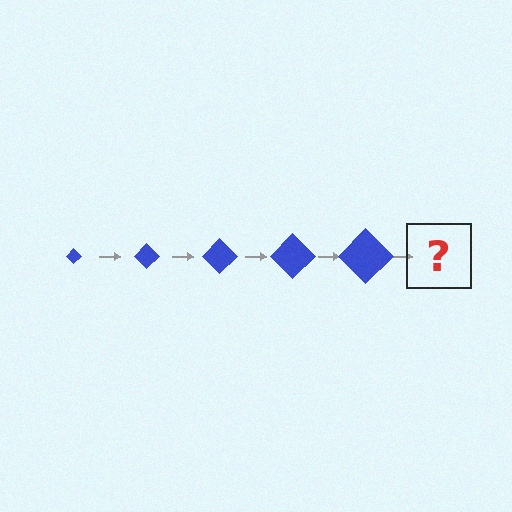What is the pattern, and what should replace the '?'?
The pattern is that the diamond gets progressively larger each step. The '?' should be a blue diamond, larger than the previous one.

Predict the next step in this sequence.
The next step is a blue diamond, larger than the previous one.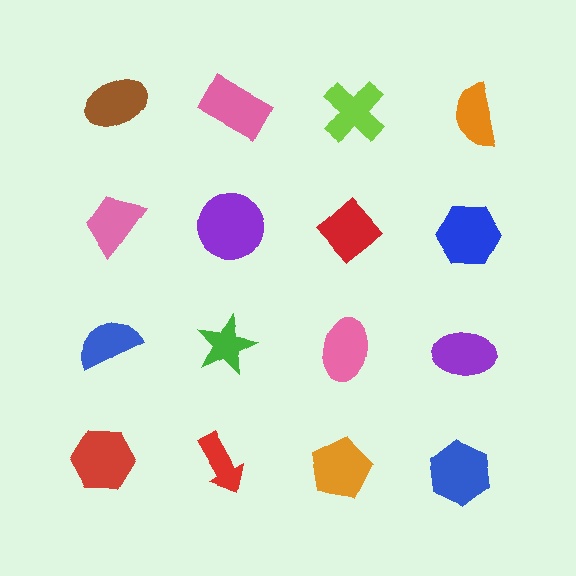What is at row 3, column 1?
A blue semicircle.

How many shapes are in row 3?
4 shapes.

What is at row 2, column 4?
A blue hexagon.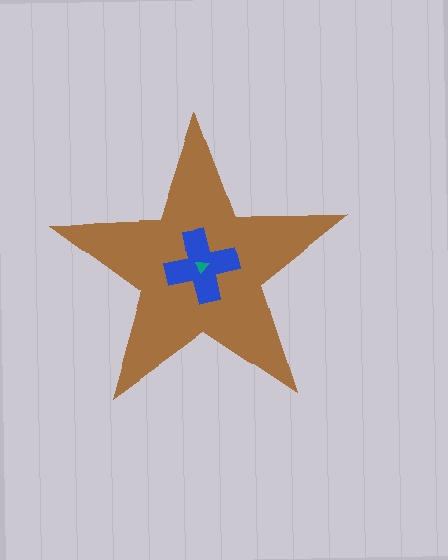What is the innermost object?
The teal triangle.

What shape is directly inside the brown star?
The blue cross.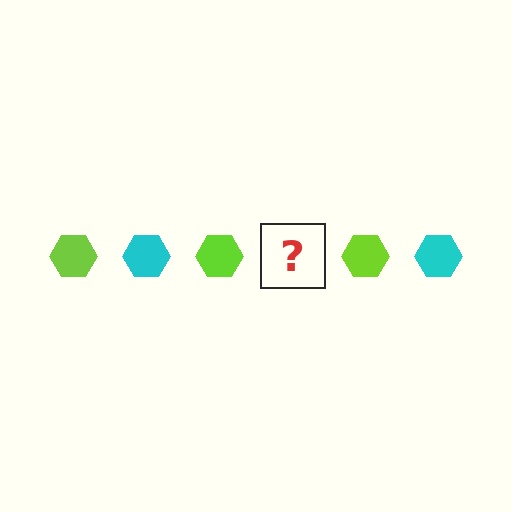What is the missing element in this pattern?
The missing element is a cyan hexagon.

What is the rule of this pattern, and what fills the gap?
The rule is that the pattern cycles through lime, cyan hexagons. The gap should be filled with a cyan hexagon.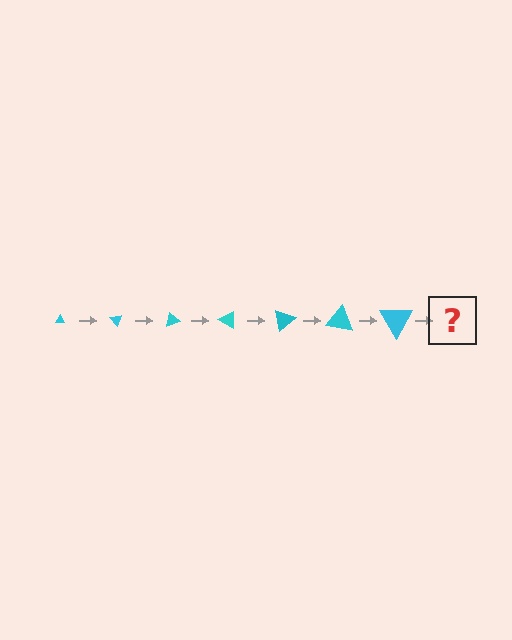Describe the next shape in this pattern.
It should be a triangle, larger than the previous one and rotated 350 degrees from the start.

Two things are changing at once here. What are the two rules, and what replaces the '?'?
The two rules are that the triangle grows larger each step and it rotates 50 degrees each step. The '?' should be a triangle, larger than the previous one and rotated 350 degrees from the start.